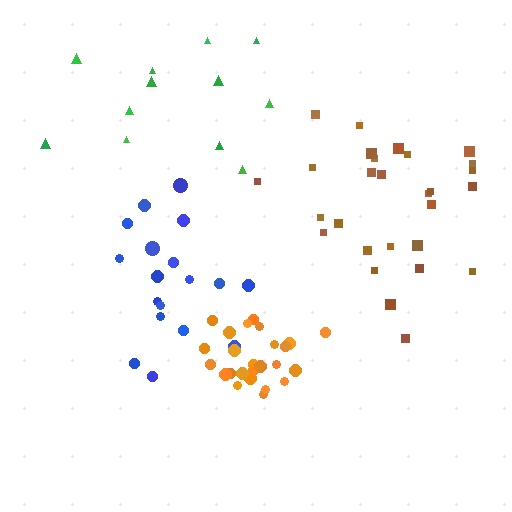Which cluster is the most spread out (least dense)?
Green.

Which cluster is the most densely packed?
Orange.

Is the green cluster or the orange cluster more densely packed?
Orange.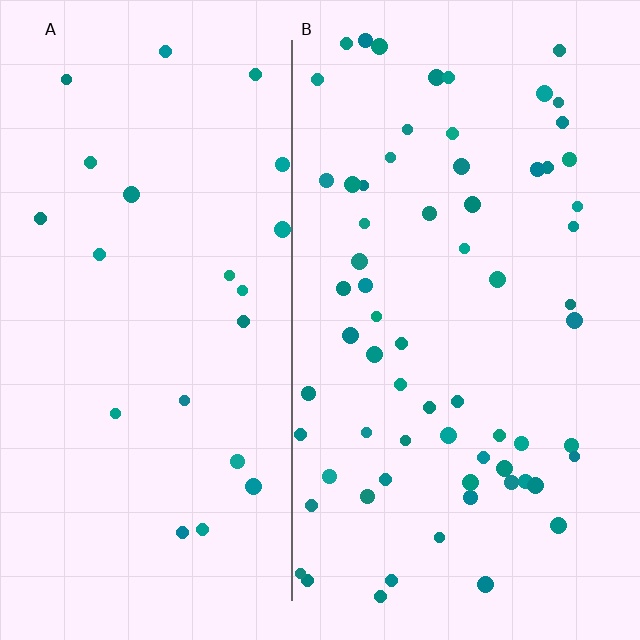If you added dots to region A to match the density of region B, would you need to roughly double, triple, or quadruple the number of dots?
Approximately triple.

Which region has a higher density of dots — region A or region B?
B (the right).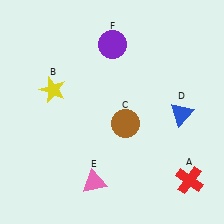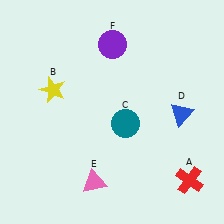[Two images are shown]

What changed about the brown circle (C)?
In Image 1, C is brown. In Image 2, it changed to teal.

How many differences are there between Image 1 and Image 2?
There is 1 difference between the two images.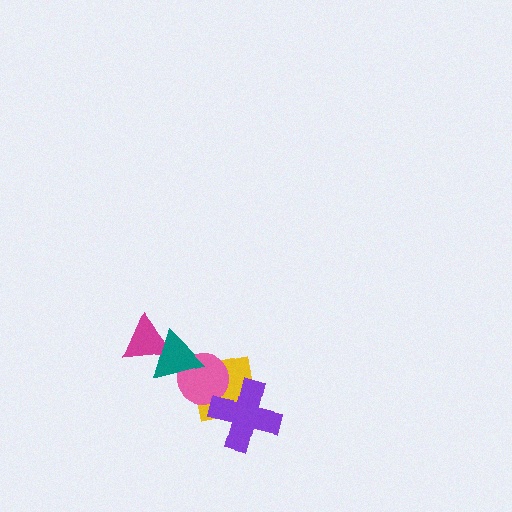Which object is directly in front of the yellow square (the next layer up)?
The pink circle is directly in front of the yellow square.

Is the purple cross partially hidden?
No, no other shape covers it.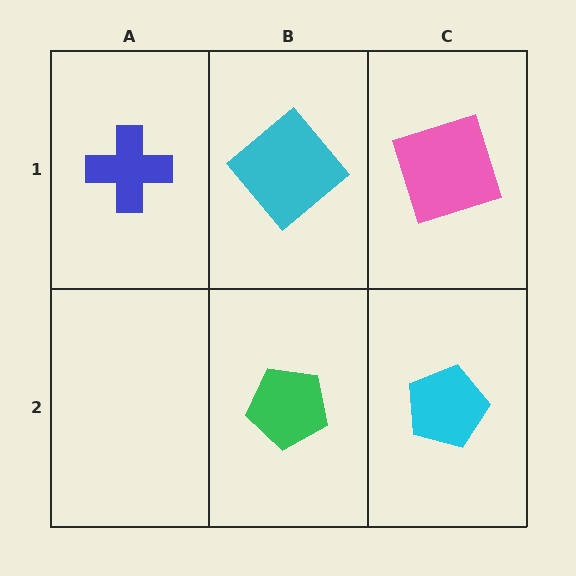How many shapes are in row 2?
2 shapes.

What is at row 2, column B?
A green pentagon.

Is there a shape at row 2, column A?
No, that cell is empty.